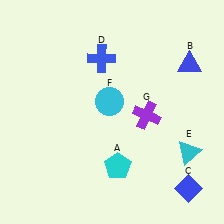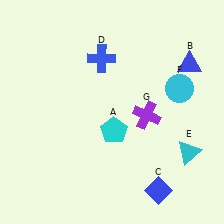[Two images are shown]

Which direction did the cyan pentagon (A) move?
The cyan pentagon (A) moved up.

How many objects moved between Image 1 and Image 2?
3 objects moved between the two images.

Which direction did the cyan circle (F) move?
The cyan circle (F) moved right.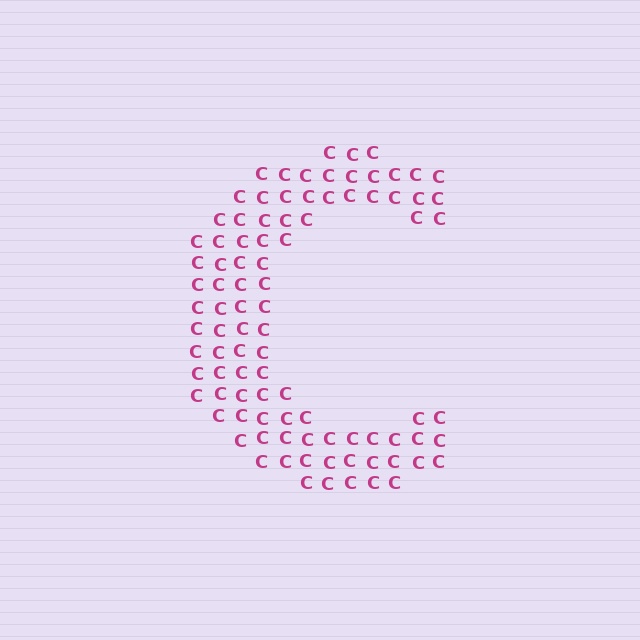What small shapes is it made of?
It is made of small letter C's.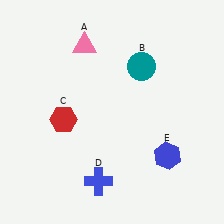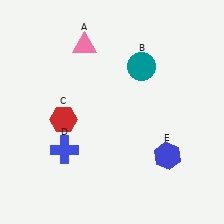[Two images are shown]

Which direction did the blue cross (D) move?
The blue cross (D) moved left.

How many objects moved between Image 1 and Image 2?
1 object moved between the two images.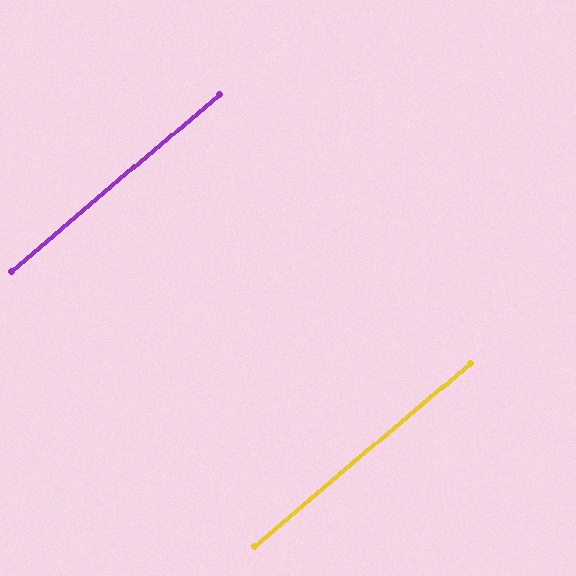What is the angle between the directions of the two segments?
Approximately 0 degrees.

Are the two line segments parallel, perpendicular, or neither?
Parallel — their directions differ by only 0.0°.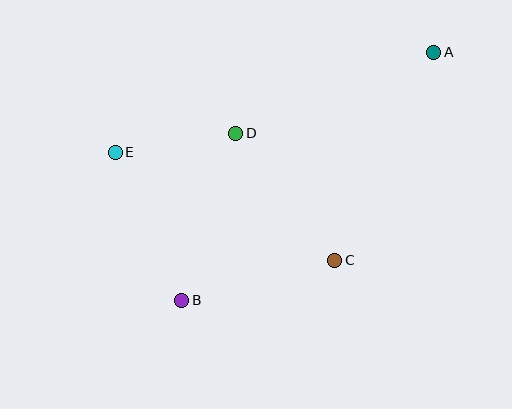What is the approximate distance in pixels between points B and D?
The distance between B and D is approximately 176 pixels.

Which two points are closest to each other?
Points D and E are closest to each other.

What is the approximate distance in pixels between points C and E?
The distance between C and E is approximately 245 pixels.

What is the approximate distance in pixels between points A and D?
The distance between A and D is approximately 214 pixels.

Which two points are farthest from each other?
Points A and B are farthest from each other.